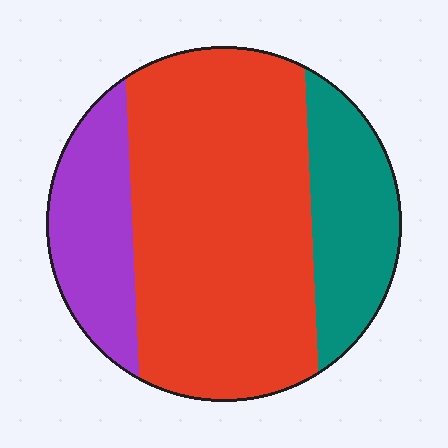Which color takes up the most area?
Red, at roughly 60%.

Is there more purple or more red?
Red.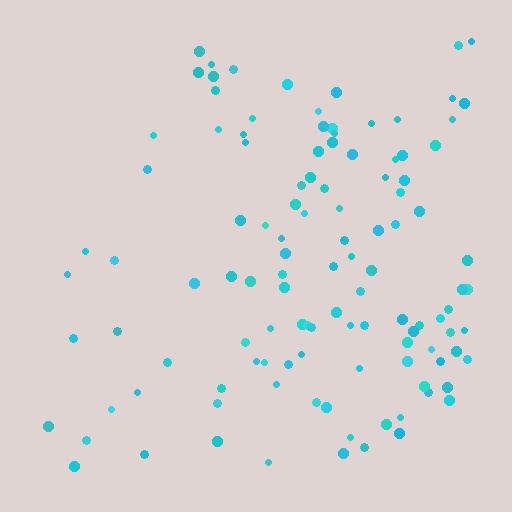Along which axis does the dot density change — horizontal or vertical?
Horizontal.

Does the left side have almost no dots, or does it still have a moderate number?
Still a moderate number, just noticeably fewer than the right.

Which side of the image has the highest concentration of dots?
The right.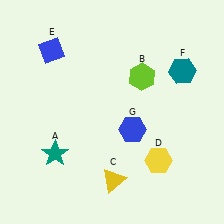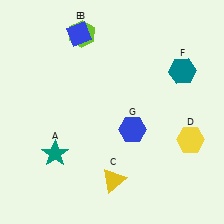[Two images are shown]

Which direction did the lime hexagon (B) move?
The lime hexagon (B) moved left.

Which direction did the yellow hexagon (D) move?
The yellow hexagon (D) moved right.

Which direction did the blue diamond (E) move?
The blue diamond (E) moved right.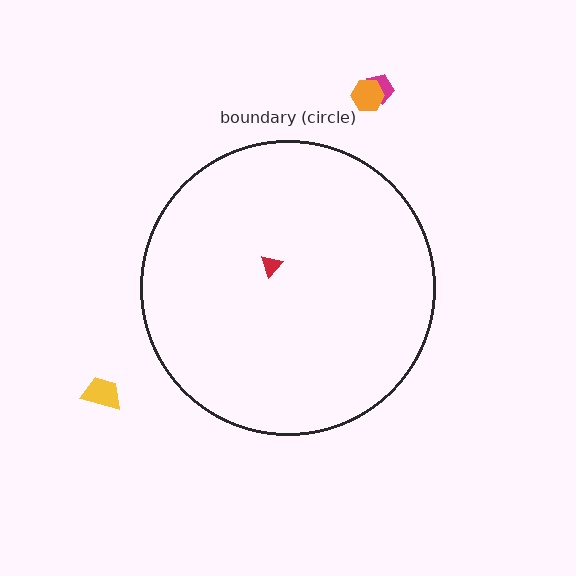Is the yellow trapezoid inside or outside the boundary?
Outside.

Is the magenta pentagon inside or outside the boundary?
Outside.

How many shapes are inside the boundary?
1 inside, 3 outside.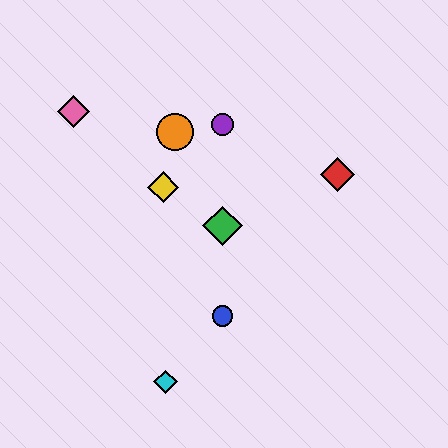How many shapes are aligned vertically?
3 shapes (the blue circle, the green diamond, the purple circle) are aligned vertically.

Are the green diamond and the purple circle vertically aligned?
Yes, both are at x≈223.